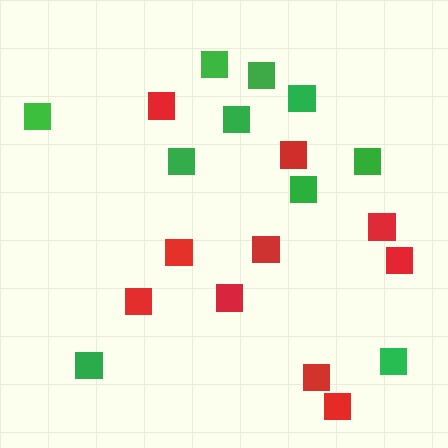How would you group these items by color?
There are 2 groups: one group of green squares (10) and one group of red squares (10).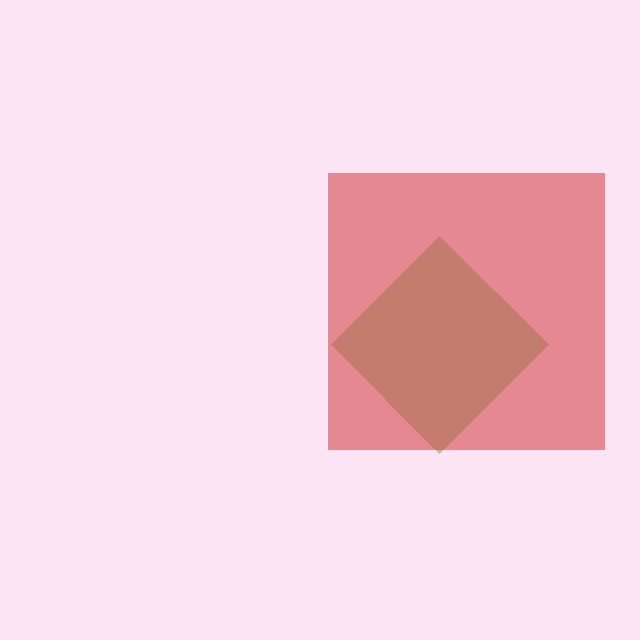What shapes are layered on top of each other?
The layered shapes are: a red square, a brown diamond.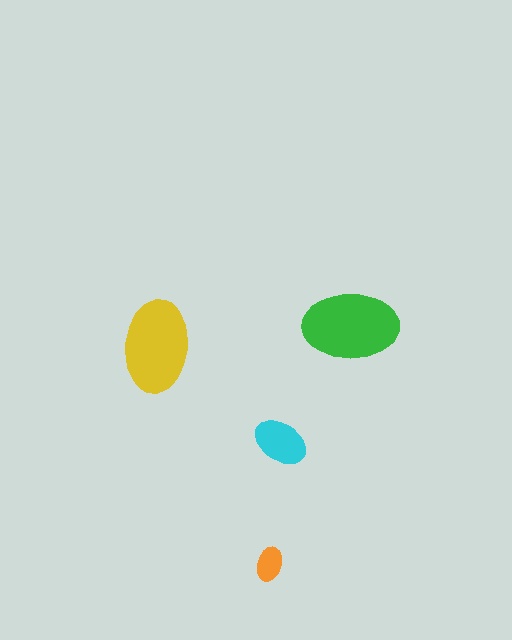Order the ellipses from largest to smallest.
the green one, the yellow one, the cyan one, the orange one.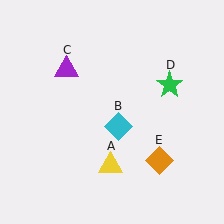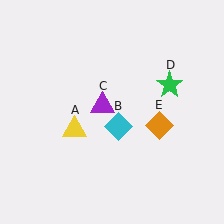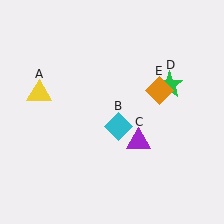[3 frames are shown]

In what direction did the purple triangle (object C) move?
The purple triangle (object C) moved down and to the right.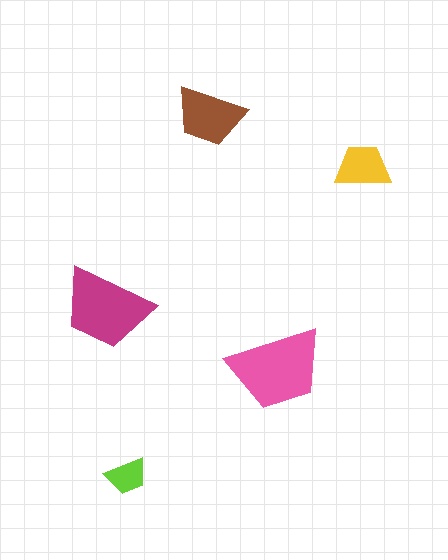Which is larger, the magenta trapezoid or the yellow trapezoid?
The magenta one.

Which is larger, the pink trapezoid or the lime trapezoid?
The pink one.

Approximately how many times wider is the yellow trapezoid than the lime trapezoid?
About 1.5 times wider.